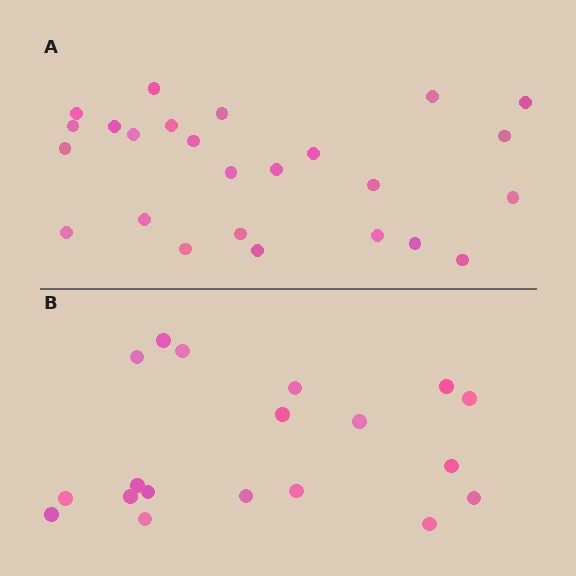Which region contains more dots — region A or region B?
Region A (the top region) has more dots.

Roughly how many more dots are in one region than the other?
Region A has about 6 more dots than region B.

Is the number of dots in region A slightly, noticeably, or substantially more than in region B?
Region A has noticeably more, but not dramatically so. The ratio is roughly 1.3 to 1.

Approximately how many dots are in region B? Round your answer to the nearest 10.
About 20 dots. (The exact count is 19, which rounds to 20.)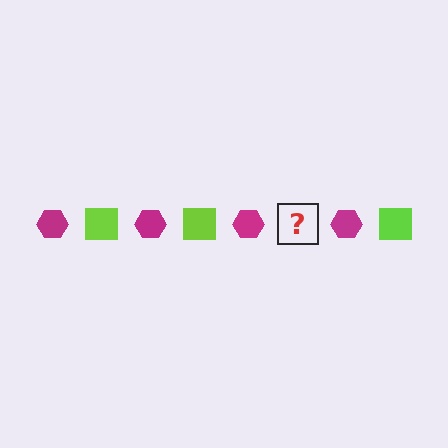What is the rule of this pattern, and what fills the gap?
The rule is that the pattern alternates between magenta hexagon and lime square. The gap should be filled with a lime square.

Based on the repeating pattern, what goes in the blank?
The blank should be a lime square.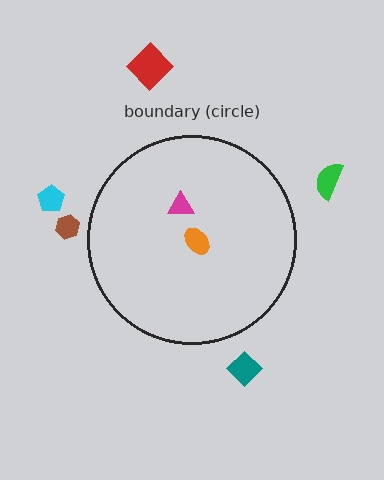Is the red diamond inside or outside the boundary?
Outside.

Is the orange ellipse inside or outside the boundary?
Inside.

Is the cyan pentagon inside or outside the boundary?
Outside.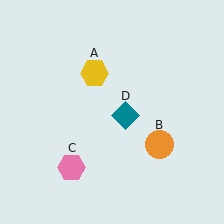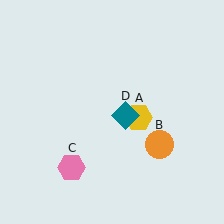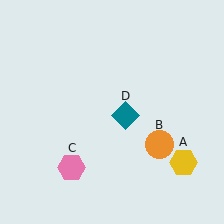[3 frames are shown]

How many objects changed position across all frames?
1 object changed position: yellow hexagon (object A).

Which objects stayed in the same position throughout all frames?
Orange circle (object B) and pink hexagon (object C) and teal diamond (object D) remained stationary.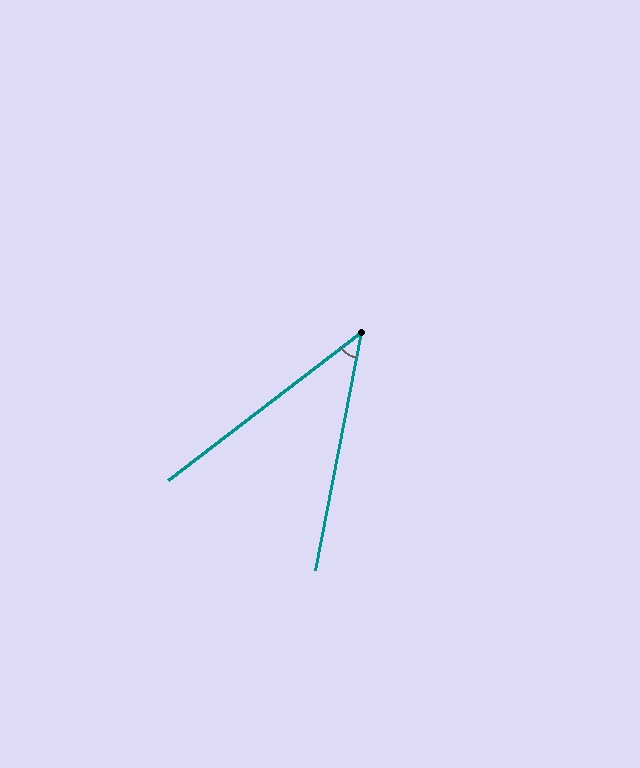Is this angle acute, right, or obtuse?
It is acute.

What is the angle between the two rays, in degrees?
Approximately 42 degrees.